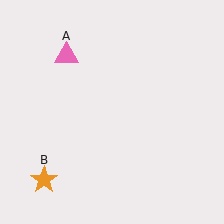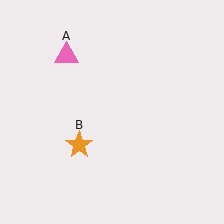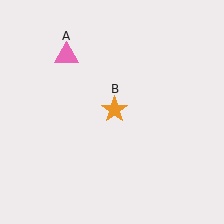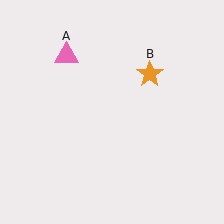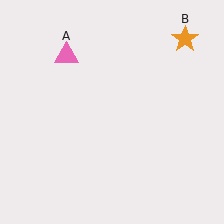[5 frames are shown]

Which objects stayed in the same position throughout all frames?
Pink triangle (object A) remained stationary.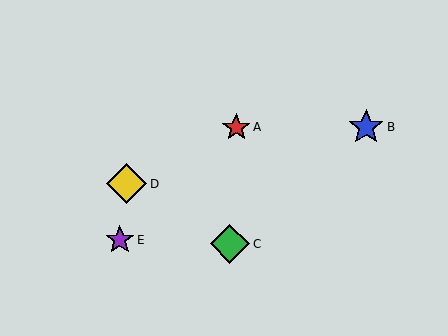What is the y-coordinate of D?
Object D is at y≈184.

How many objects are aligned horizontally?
2 objects (A, B) are aligned horizontally.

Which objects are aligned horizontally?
Objects A, B are aligned horizontally.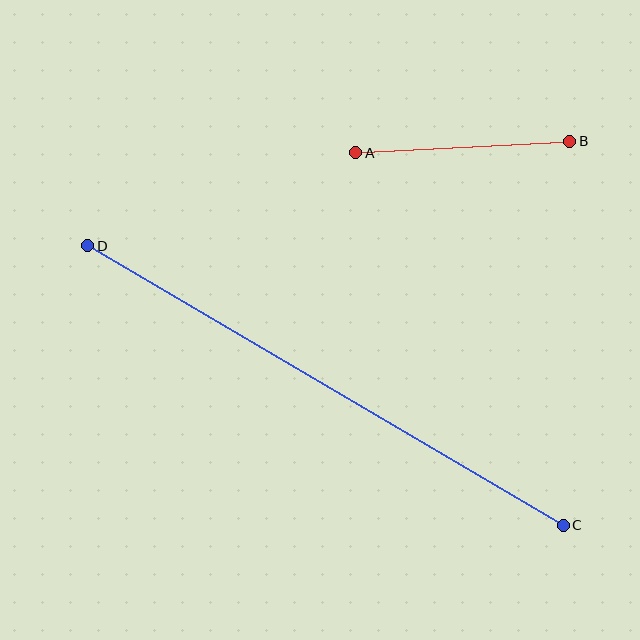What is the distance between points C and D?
The distance is approximately 552 pixels.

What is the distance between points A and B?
The distance is approximately 214 pixels.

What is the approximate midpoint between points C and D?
The midpoint is at approximately (325, 385) pixels.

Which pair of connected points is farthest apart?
Points C and D are farthest apart.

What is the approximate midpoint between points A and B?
The midpoint is at approximately (463, 147) pixels.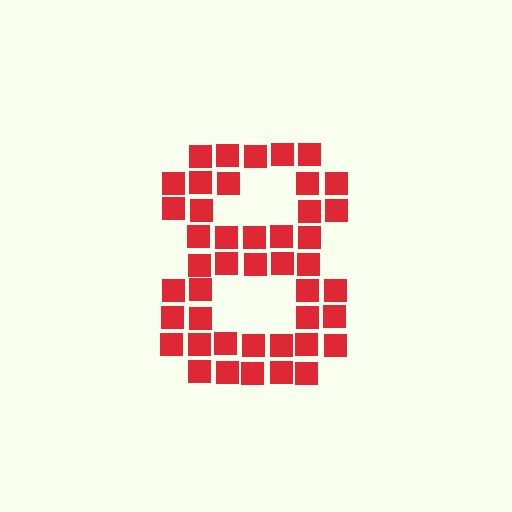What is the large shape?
The large shape is the digit 8.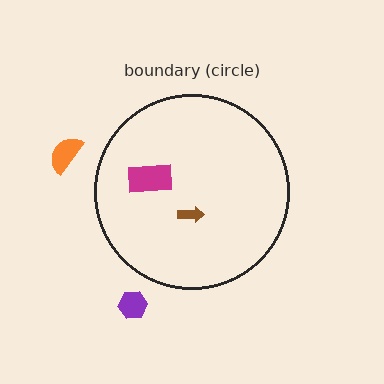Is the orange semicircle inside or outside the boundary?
Outside.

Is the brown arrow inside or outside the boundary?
Inside.